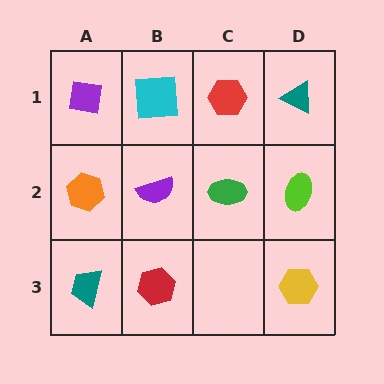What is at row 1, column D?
A teal triangle.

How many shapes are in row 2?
4 shapes.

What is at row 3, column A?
A teal trapezoid.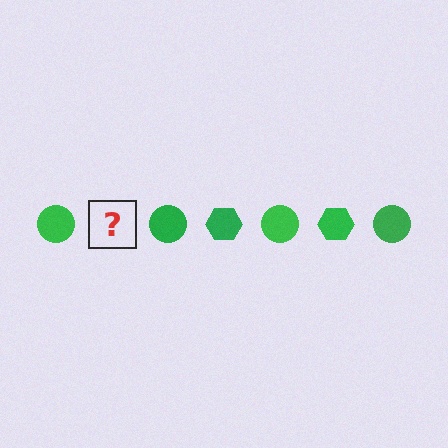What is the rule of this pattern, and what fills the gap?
The rule is that the pattern cycles through circle, hexagon shapes in green. The gap should be filled with a green hexagon.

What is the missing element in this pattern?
The missing element is a green hexagon.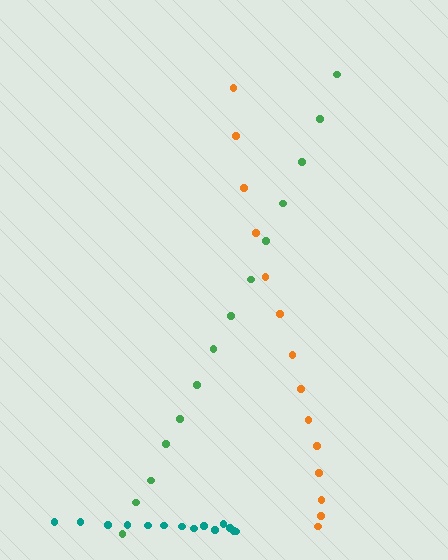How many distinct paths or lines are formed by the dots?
There are 3 distinct paths.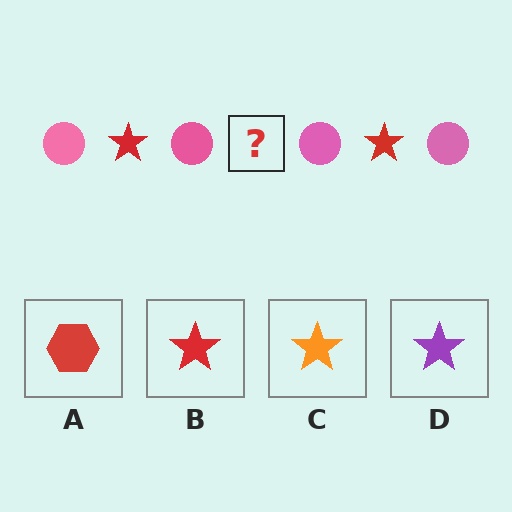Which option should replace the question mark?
Option B.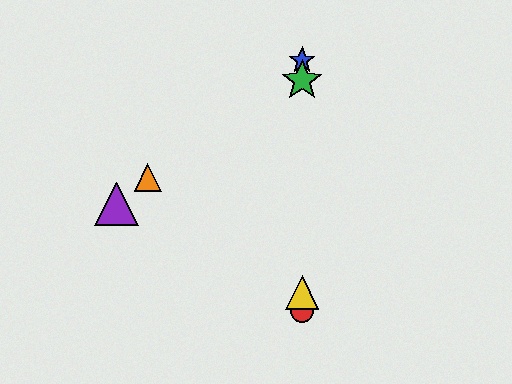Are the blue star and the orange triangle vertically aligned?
No, the blue star is at x≈302 and the orange triangle is at x≈148.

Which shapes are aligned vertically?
The red circle, the blue star, the green star, the yellow triangle are aligned vertically.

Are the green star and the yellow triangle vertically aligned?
Yes, both are at x≈302.